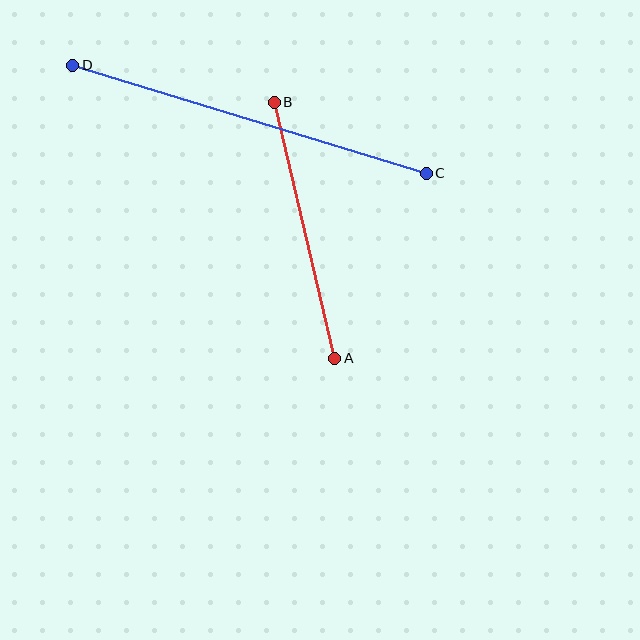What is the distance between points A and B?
The distance is approximately 263 pixels.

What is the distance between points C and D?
The distance is approximately 370 pixels.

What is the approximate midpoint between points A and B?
The midpoint is at approximately (305, 230) pixels.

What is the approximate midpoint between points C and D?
The midpoint is at approximately (249, 119) pixels.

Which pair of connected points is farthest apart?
Points C and D are farthest apart.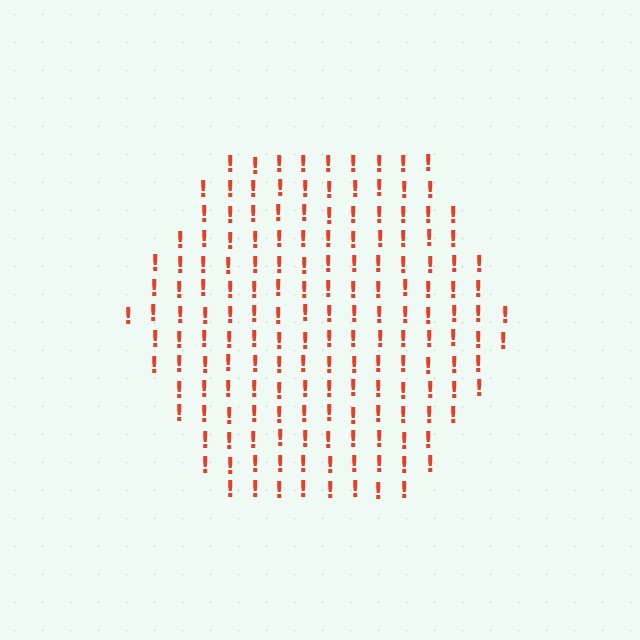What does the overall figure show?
The overall figure shows a hexagon.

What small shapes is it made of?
It is made of small exclamation marks.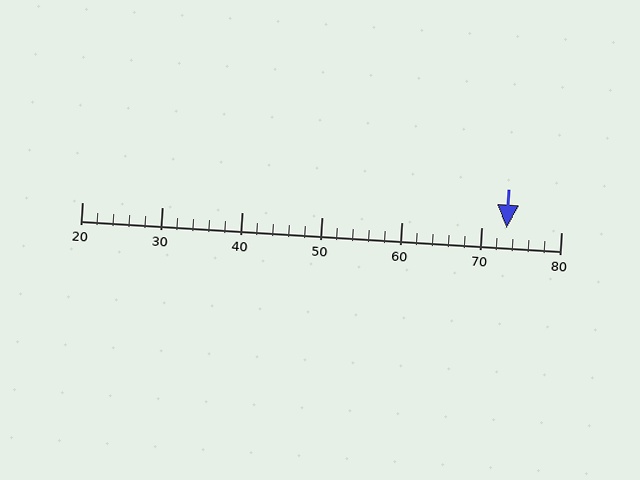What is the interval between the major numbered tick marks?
The major tick marks are spaced 10 units apart.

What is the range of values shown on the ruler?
The ruler shows values from 20 to 80.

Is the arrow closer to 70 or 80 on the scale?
The arrow is closer to 70.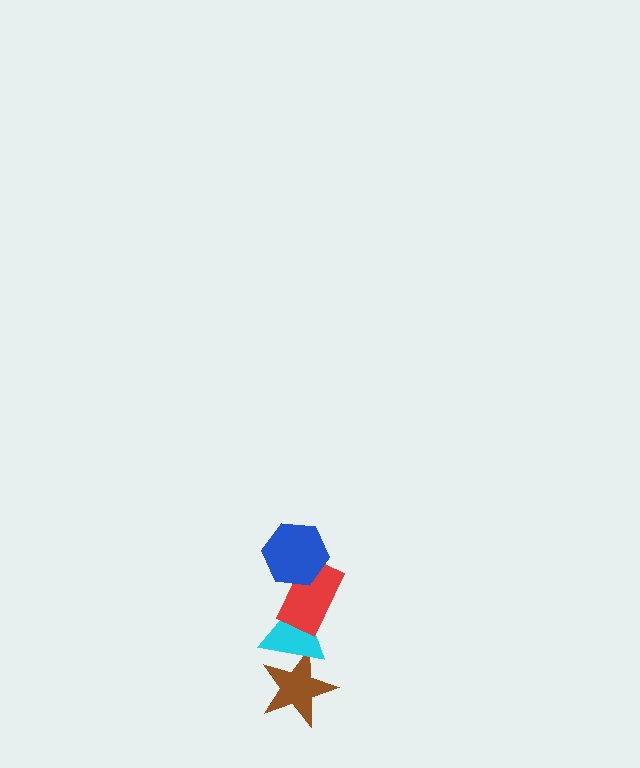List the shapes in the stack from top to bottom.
From top to bottom: the blue hexagon, the red rectangle, the cyan triangle, the brown star.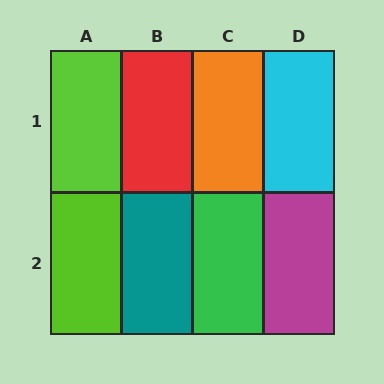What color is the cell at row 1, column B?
Red.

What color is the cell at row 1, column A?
Lime.